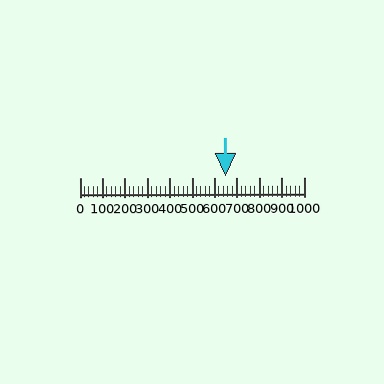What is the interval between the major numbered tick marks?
The major tick marks are spaced 100 units apart.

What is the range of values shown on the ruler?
The ruler shows values from 0 to 1000.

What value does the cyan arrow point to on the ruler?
The cyan arrow points to approximately 651.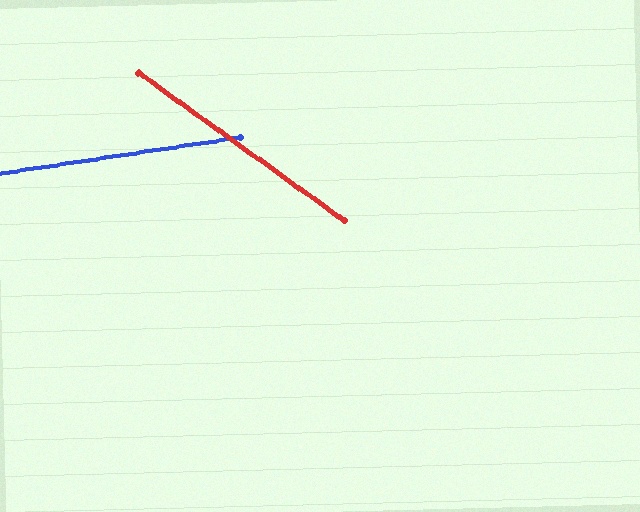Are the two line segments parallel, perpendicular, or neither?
Neither parallel nor perpendicular — they differ by about 44°.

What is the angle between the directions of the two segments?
Approximately 44 degrees.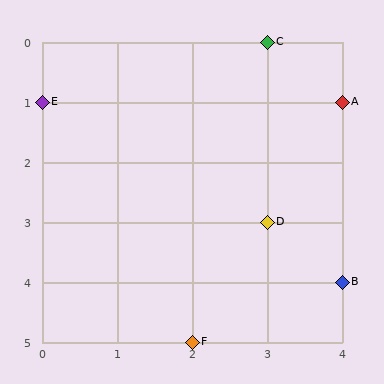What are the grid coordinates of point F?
Point F is at grid coordinates (2, 5).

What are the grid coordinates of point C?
Point C is at grid coordinates (3, 0).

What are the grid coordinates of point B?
Point B is at grid coordinates (4, 4).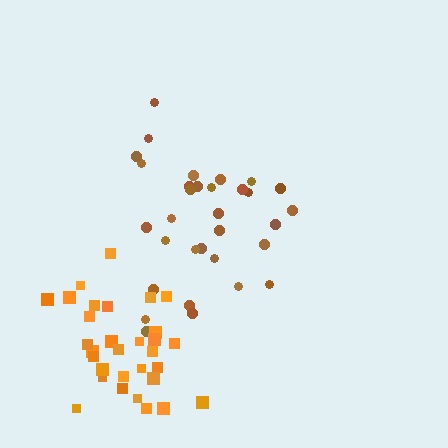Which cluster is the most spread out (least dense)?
Brown.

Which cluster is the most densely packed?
Orange.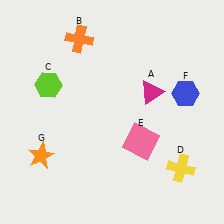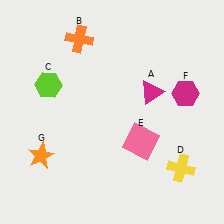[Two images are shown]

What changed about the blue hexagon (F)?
In Image 1, F is blue. In Image 2, it changed to magenta.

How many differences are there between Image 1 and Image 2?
There is 1 difference between the two images.